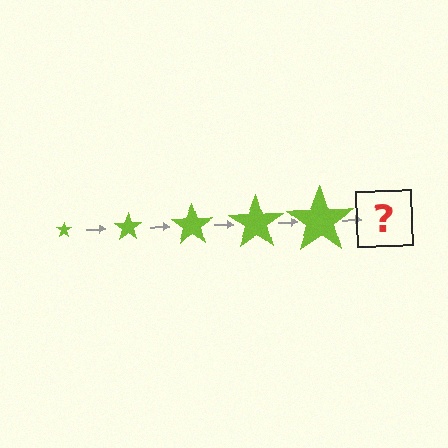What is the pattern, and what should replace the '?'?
The pattern is that the star gets progressively larger each step. The '?' should be a lime star, larger than the previous one.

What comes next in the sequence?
The next element should be a lime star, larger than the previous one.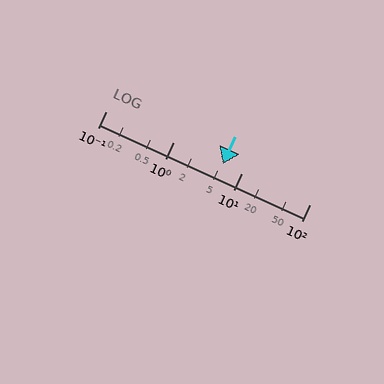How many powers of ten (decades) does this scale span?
The scale spans 3 decades, from 0.1 to 100.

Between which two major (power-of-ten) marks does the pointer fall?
The pointer is between 1 and 10.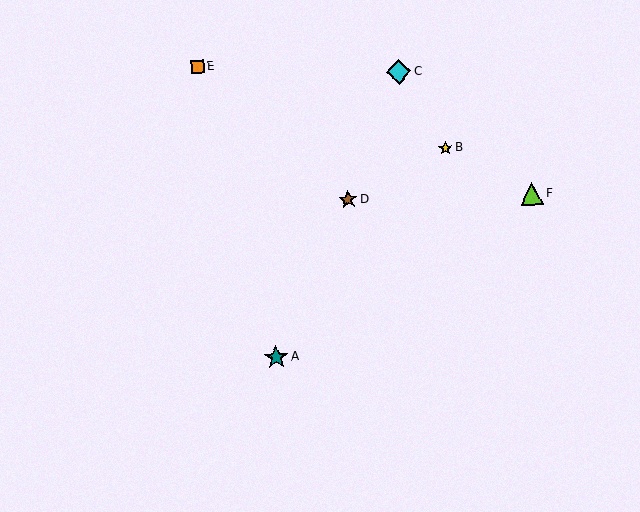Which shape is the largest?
The cyan diamond (labeled C) is the largest.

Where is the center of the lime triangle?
The center of the lime triangle is at (532, 194).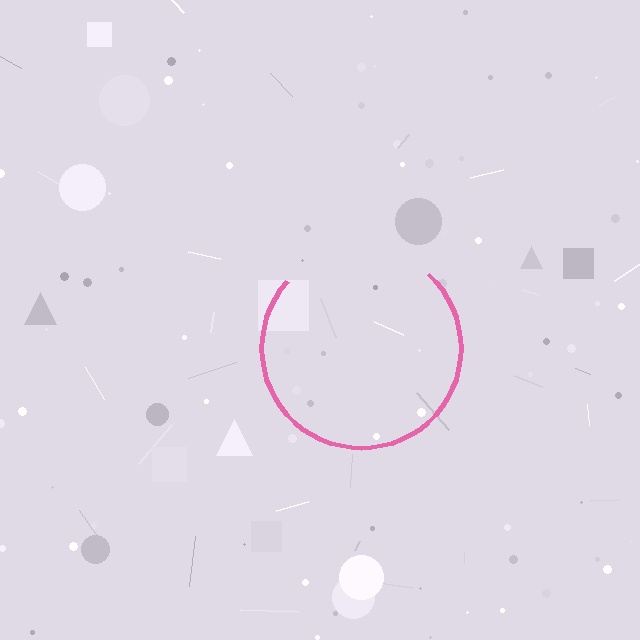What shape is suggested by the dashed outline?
The dashed outline suggests a circle.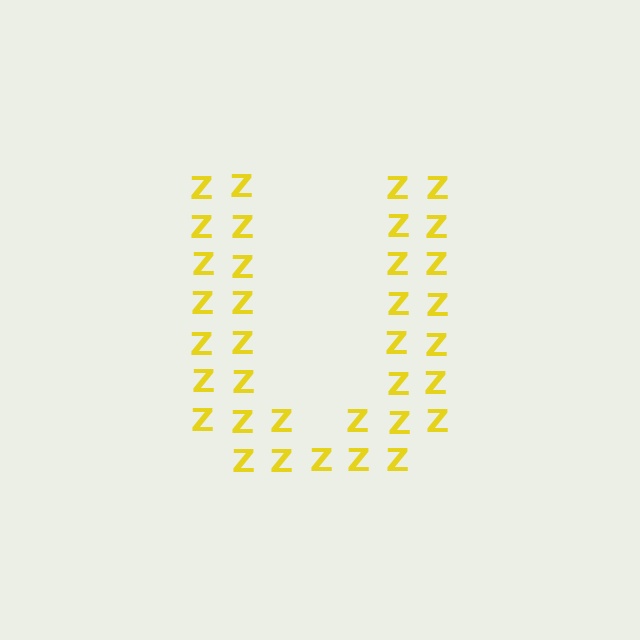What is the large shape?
The large shape is the letter U.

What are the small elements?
The small elements are letter Z's.